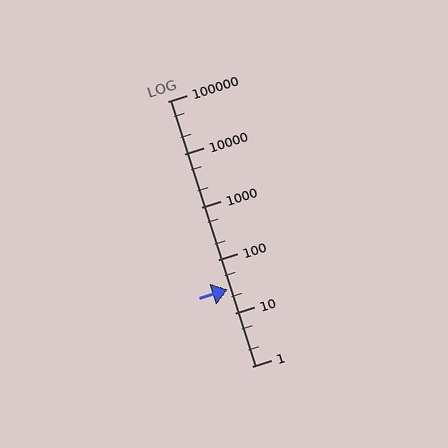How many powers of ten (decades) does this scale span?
The scale spans 5 decades, from 1 to 100000.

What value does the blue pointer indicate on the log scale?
The pointer indicates approximately 28.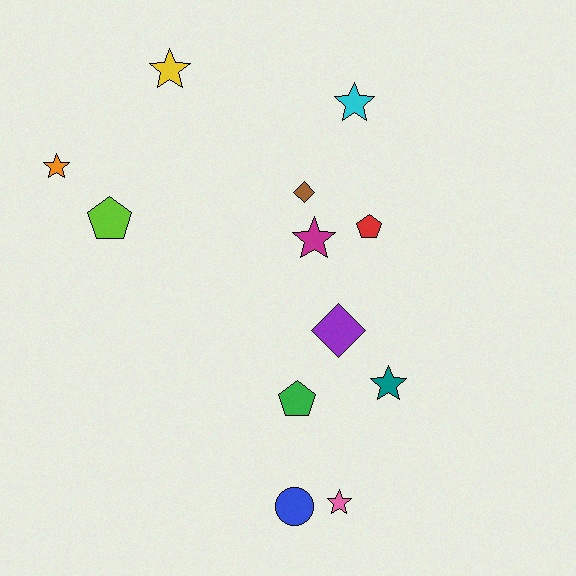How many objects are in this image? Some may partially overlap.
There are 12 objects.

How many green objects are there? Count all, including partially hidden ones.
There is 1 green object.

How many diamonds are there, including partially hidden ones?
There are 2 diamonds.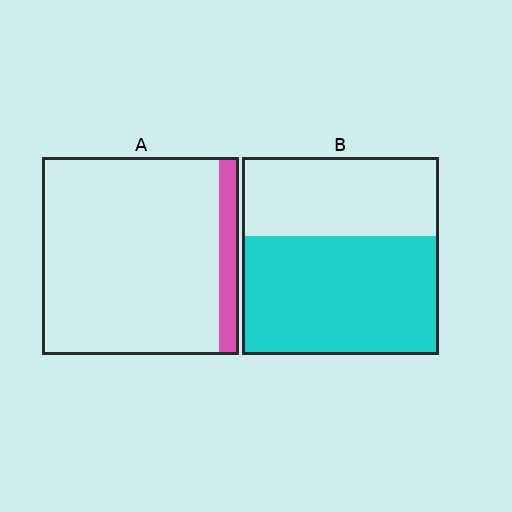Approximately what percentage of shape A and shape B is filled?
A is approximately 10% and B is approximately 60%.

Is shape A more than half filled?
No.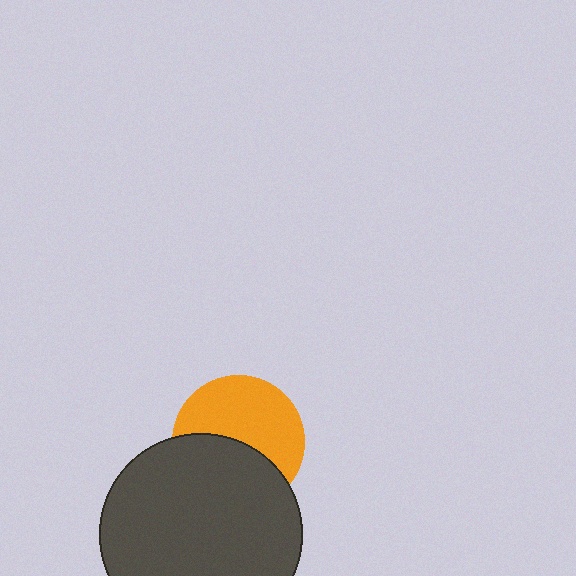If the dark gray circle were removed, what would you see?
You would see the complete orange circle.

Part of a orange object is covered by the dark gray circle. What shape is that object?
It is a circle.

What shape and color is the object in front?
The object in front is a dark gray circle.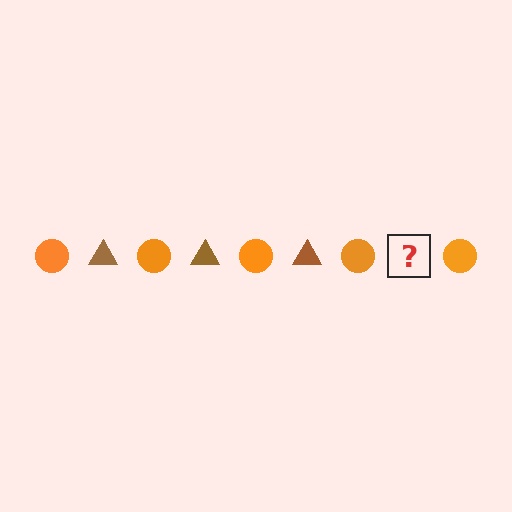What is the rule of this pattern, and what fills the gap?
The rule is that the pattern alternates between orange circle and brown triangle. The gap should be filled with a brown triangle.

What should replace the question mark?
The question mark should be replaced with a brown triangle.